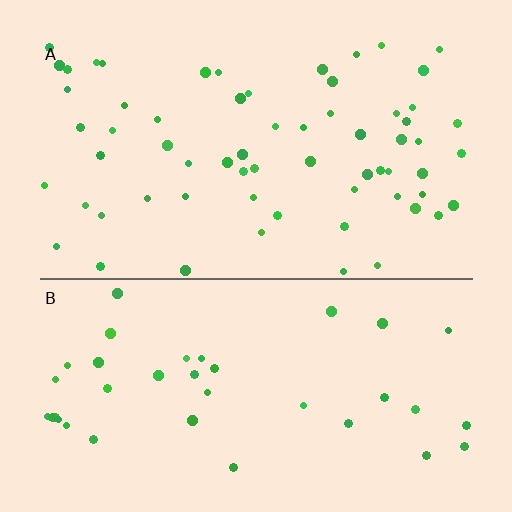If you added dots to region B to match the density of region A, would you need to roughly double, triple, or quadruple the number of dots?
Approximately double.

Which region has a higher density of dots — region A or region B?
A (the top).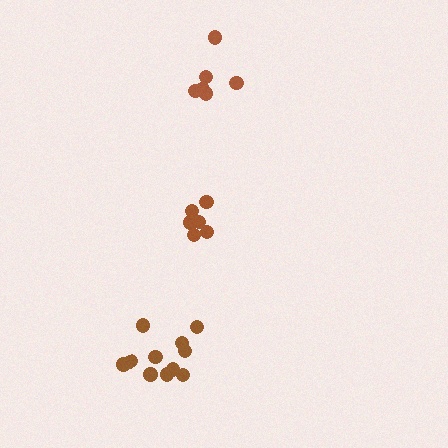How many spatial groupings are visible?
There are 3 spatial groupings.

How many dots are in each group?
Group 1: 6 dots, Group 2: 11 dots, Group 3: 6 dots (23 total).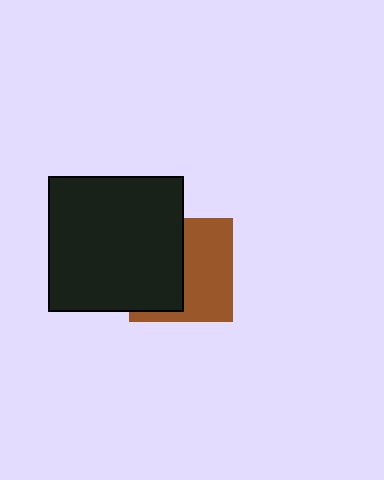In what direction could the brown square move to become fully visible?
The brown square could move right. That would shift it out from behind the black square entirely.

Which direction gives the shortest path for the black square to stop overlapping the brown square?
Moving left gives the shortest separation.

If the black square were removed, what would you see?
You would see the complete brown square.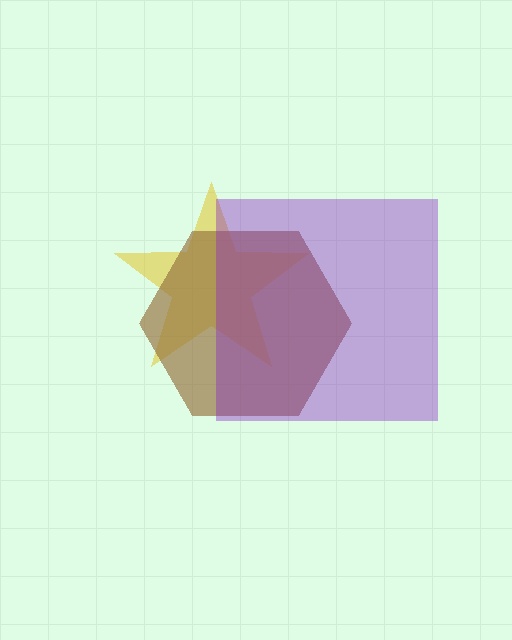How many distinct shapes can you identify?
There are 3 distinct shapes: a yellow star, a brown hexagon, a purple square.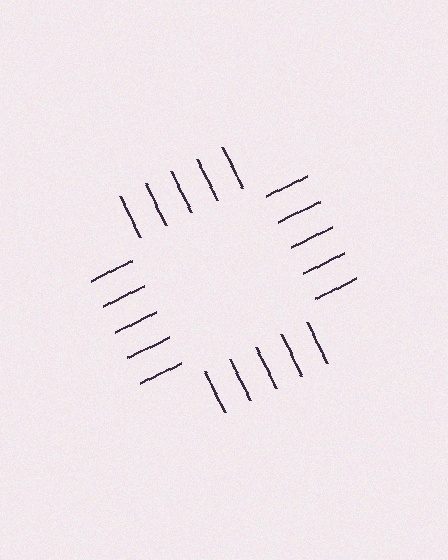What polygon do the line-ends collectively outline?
An illusory square — the line segments terminate on its edges but no continuous stroke is drawn.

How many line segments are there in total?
20 — 5 along each of the 4 edges.